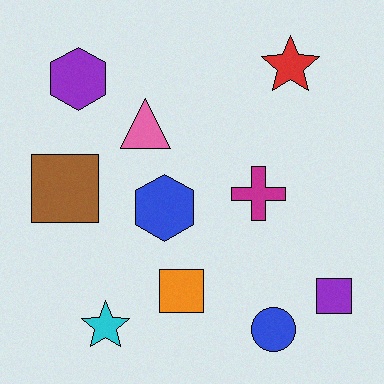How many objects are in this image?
There are 10 objects.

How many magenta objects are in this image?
There is 1 magenta object.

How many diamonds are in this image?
There are no diamonds.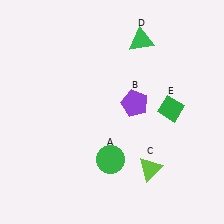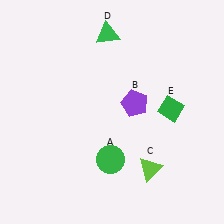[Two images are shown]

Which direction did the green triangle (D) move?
The green triangle (D) moved left.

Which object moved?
The green triangle (D) moved left.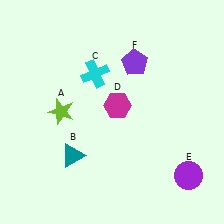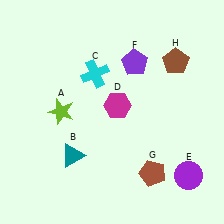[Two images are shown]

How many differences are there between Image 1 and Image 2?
There are 2 differences between the two images.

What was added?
A brown pentagon (G), a brown pentagon (H) were added in Image 2.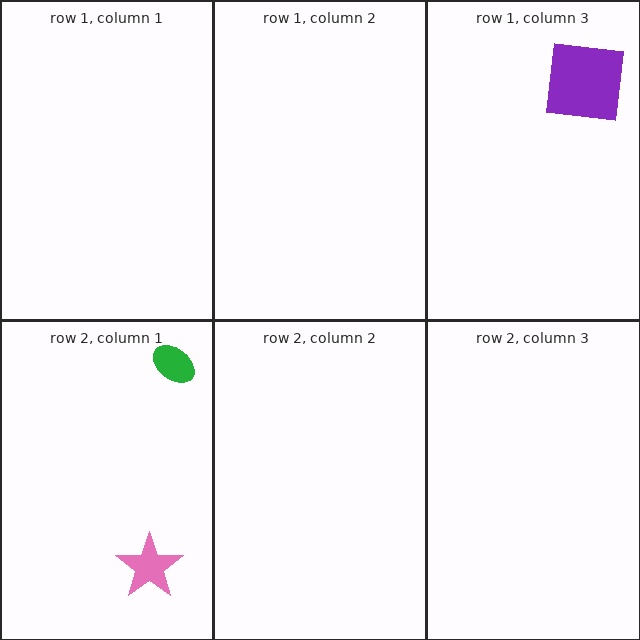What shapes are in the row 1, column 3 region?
The purple square.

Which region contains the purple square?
The row 1, column 3 region.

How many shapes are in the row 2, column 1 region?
2.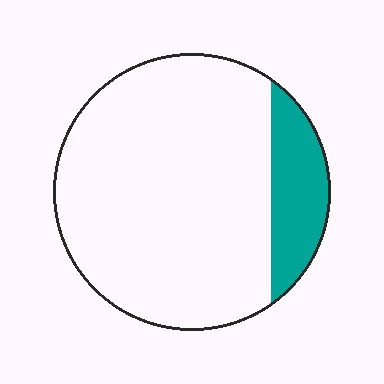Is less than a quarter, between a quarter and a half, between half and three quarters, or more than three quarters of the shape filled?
Less than a quarter.